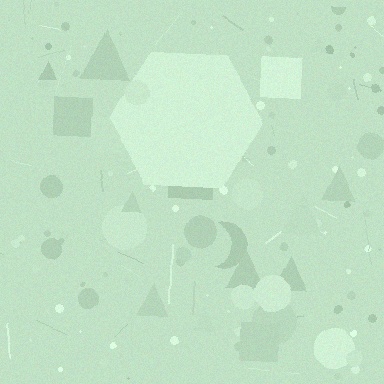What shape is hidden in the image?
A hexagon is hidden in the image.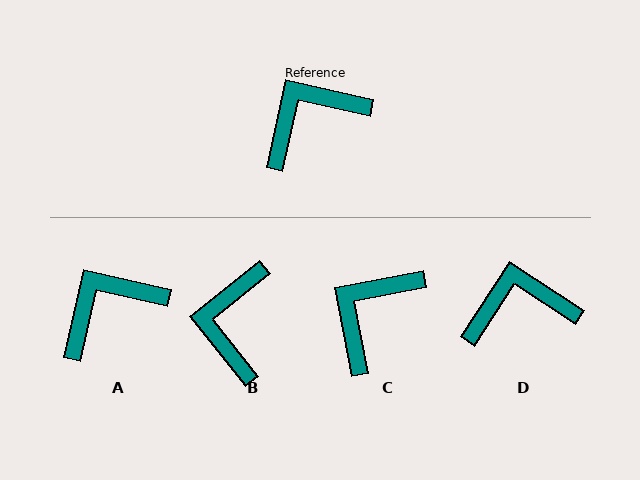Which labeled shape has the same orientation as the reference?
A.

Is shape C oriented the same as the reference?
No, it is off by about 23 degrees.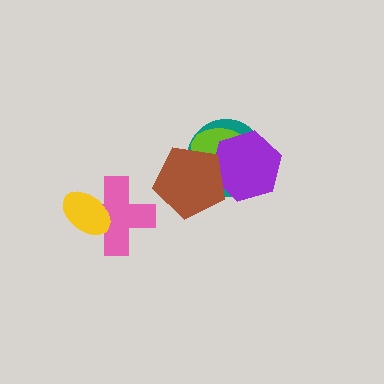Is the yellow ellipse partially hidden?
No, no other shape covers it.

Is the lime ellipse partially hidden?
Yes, it is partially covered by another shape.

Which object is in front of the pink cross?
The yellow ellipse is in front of the pink cross.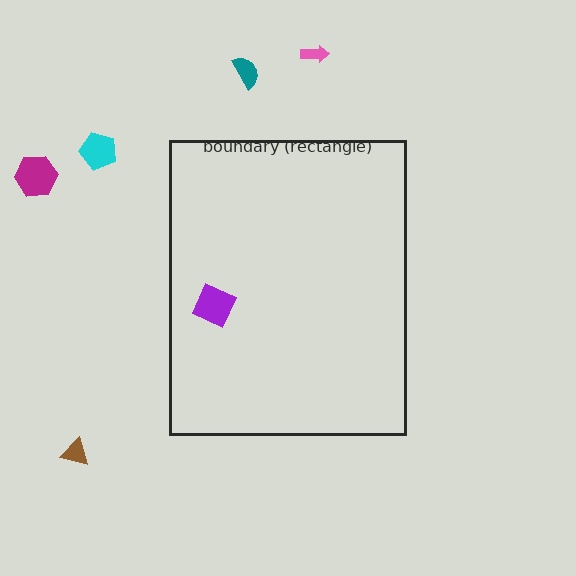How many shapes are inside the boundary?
1 inside, 5 outside.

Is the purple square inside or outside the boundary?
Inside.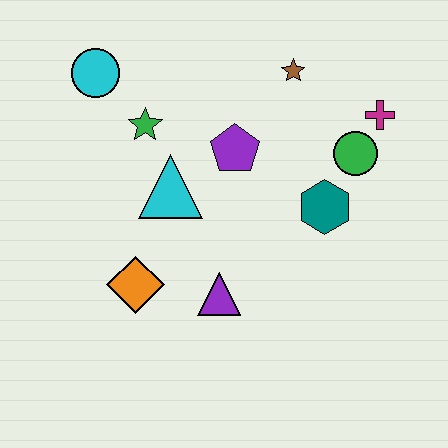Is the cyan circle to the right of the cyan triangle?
No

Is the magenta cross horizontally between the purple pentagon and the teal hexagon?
No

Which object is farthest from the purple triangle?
The cyan circle is farthest from the purple triangle.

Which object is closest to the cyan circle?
The green star is closest to the cyan circle.